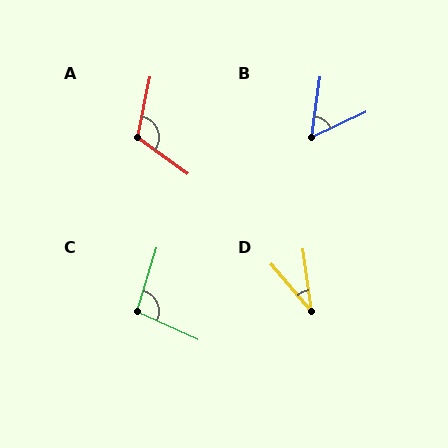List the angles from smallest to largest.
D (33°), B (56°), C (97°), A (115°).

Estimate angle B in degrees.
Approximately 56 degrees.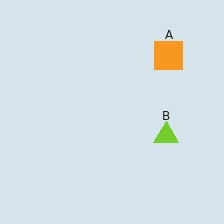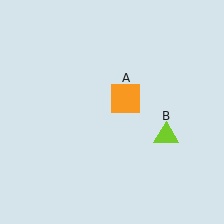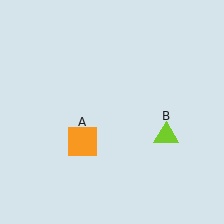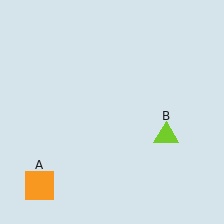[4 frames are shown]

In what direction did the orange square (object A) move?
The orange square (object A) moved down and to the left.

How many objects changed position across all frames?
1 object changed position: orange square (object A).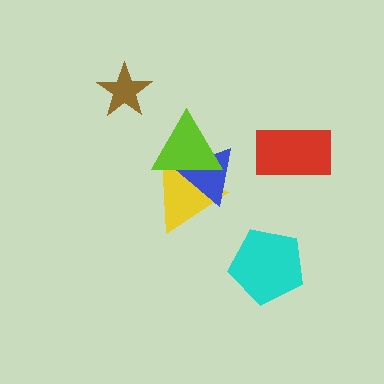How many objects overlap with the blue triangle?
2 objects overlap with the blue triangle.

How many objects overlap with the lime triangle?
2 objects overlap with the lime triangle.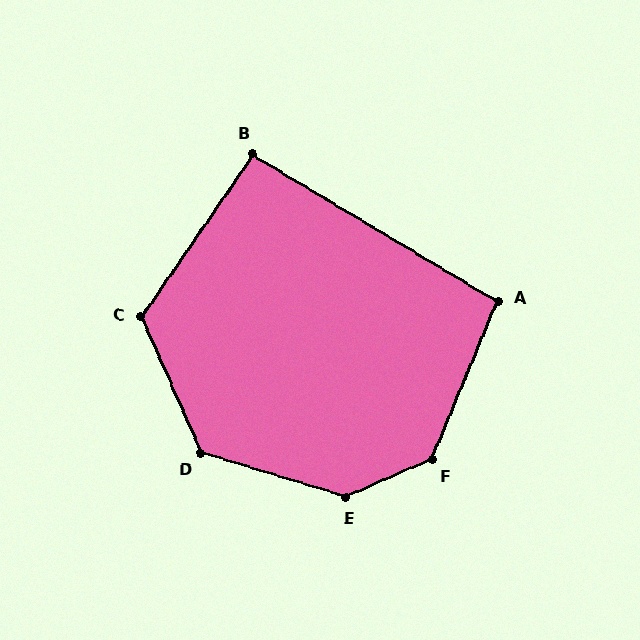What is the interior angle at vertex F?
Approximately 136 degrees (obtuse).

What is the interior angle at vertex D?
Approximately 130 degrees (obtuse).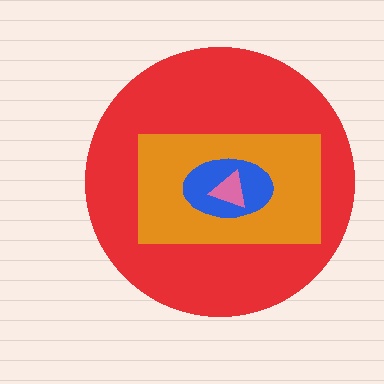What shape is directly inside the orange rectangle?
The blue ellipse.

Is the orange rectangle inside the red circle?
Yes.